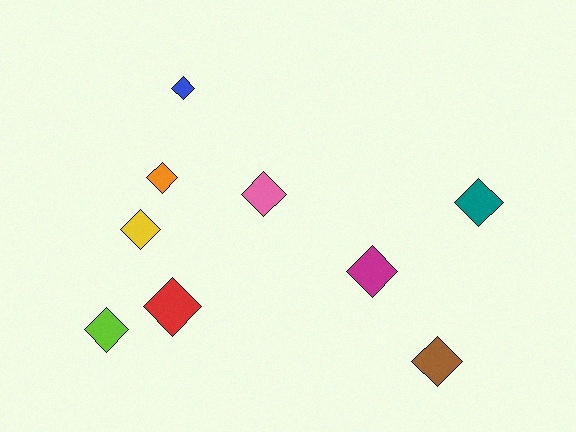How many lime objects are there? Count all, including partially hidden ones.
There is 1 lime object.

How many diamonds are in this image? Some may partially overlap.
There are 9 diamonds.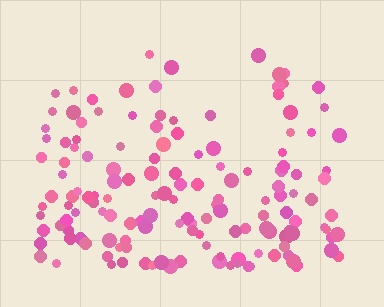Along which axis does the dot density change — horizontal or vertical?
Vertical.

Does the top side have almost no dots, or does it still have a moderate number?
Still a moderate number, just noticeably fewer than the bottom.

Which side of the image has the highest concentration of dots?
The bottom.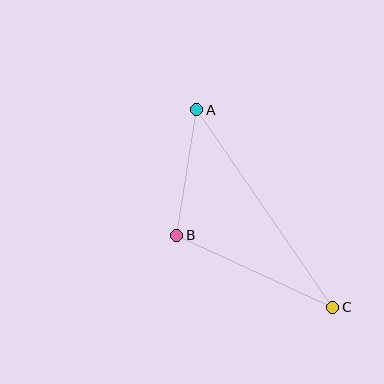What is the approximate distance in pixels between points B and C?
The distance between B and C is approximately 172 pixels.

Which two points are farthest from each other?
Points A and C are farthest from each other.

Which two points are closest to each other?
Points A and B are closest to each other.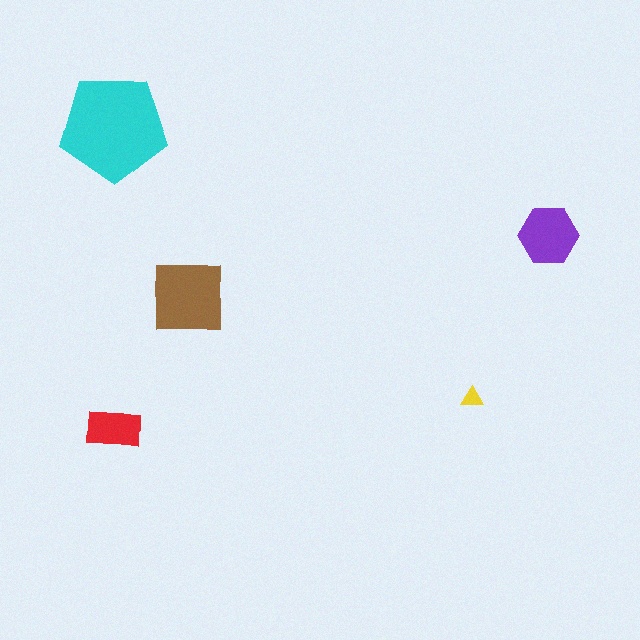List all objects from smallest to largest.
The yellow triangle, the red rectangle, the purple hexagon, the brown square, the cyan pentagon.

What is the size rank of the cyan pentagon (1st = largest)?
1st.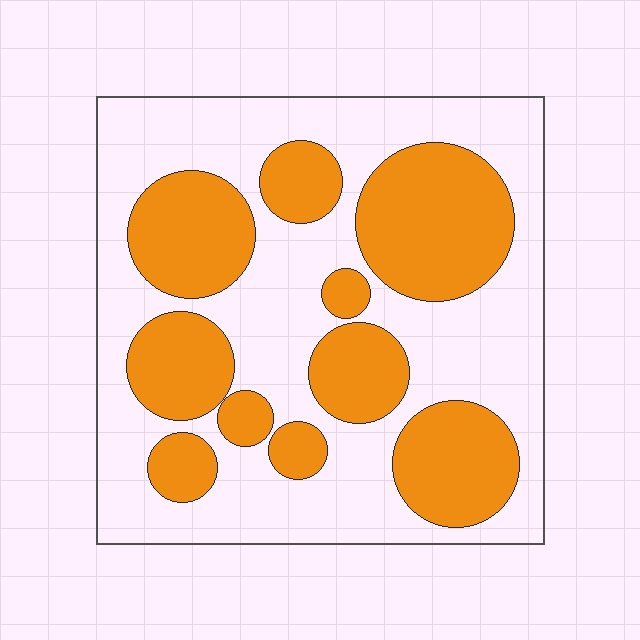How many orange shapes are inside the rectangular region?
10.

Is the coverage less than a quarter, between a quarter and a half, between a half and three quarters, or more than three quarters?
Between a quarter and a half.